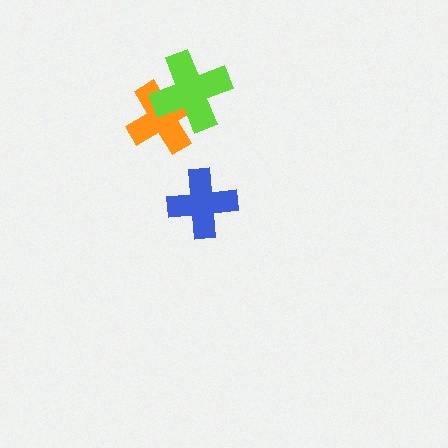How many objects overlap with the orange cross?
1 object overlaps with the orange cross.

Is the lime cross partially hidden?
No, no other shape covers it.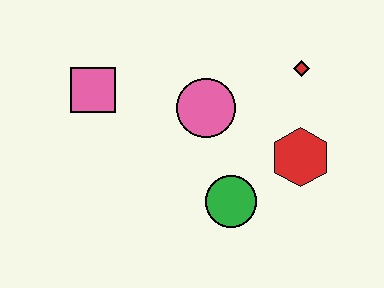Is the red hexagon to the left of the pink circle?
No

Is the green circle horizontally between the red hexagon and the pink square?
Yes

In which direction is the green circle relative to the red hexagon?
The green circle is to the left of the red hexagon.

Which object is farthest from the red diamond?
The pink square is farthest from the red diamond.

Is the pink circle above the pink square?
No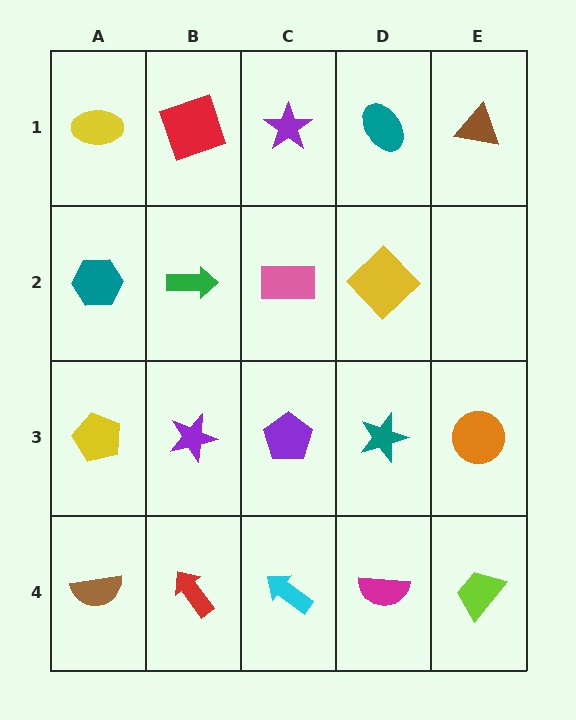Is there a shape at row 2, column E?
No, that cell is empty.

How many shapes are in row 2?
4 shapes.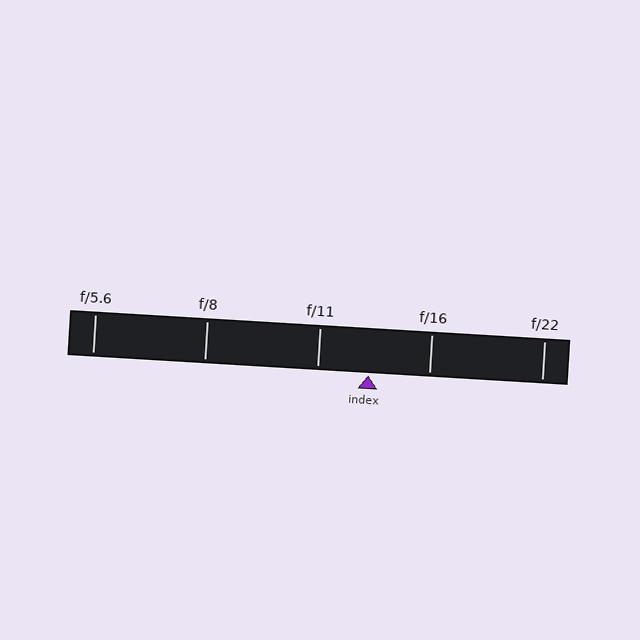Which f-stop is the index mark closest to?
The index mark is closest to f/11.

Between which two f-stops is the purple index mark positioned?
The index mark is between f/11 and f/16.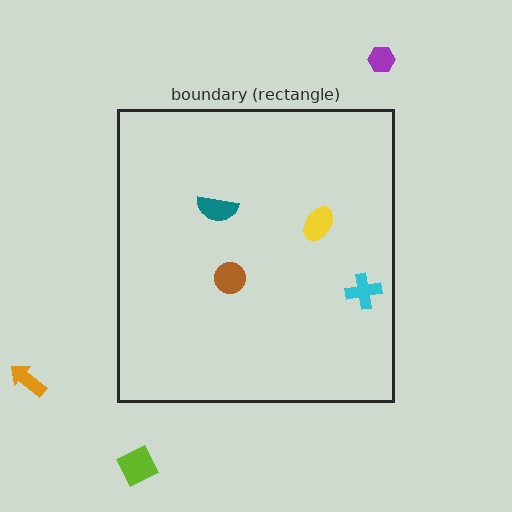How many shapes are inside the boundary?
4 inside, 3 outside.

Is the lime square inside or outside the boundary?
Outside.